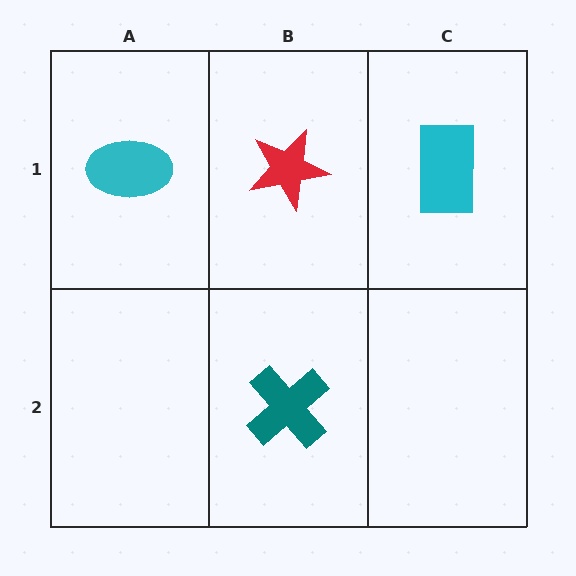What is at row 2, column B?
A teal cross.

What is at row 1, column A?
A cyan ellipse.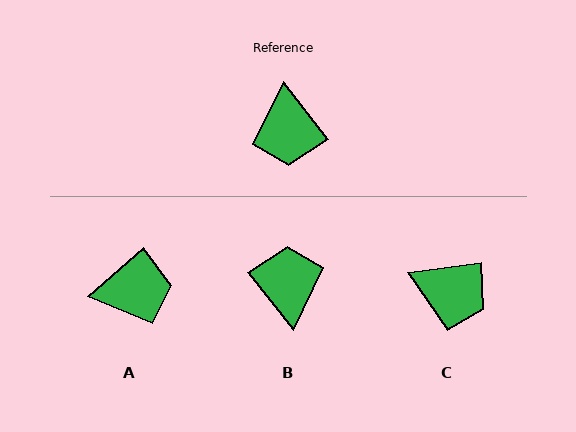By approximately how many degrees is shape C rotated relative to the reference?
Approximately 60 degrees counter-clockwise.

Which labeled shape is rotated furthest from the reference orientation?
B, about 180 degrees away.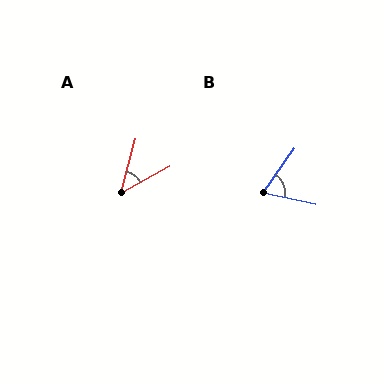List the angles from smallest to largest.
A (47°), B (67°).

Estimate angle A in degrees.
Approximately 47 degrees.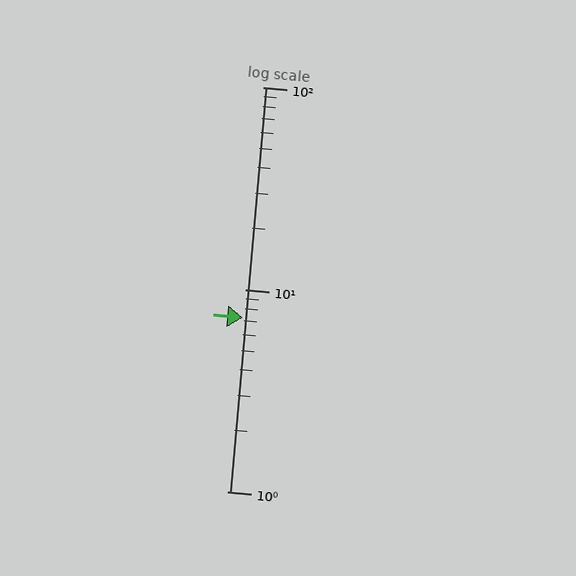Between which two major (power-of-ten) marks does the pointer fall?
The pointer is between 1 and 10.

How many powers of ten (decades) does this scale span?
The scale spans 2 decades, from 1 to 100.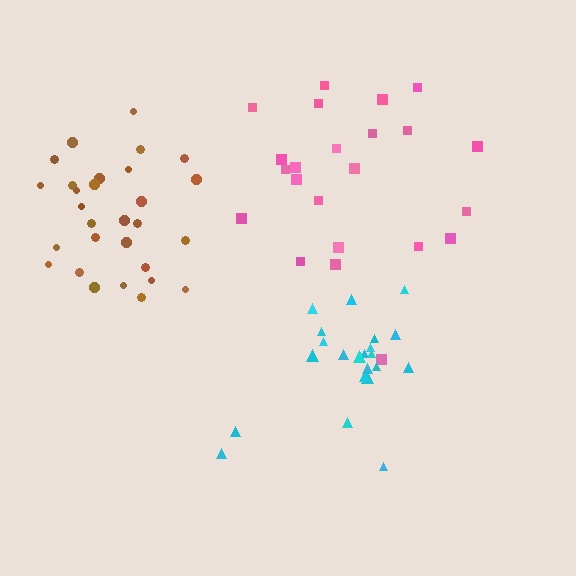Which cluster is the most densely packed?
Brown.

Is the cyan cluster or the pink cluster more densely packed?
Cyan.